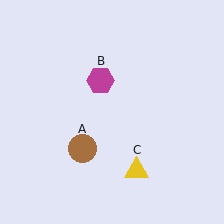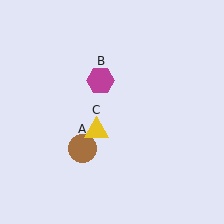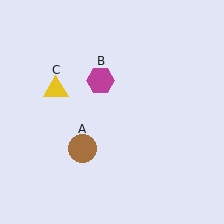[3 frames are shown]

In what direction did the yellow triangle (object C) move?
The yellow triangle (object C) moved up and to the left.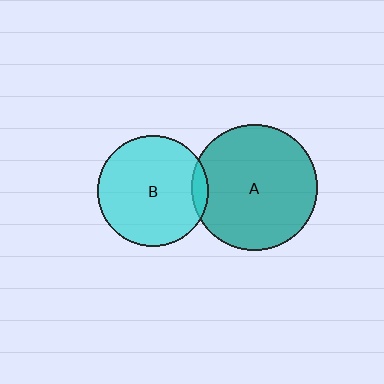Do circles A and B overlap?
Yes.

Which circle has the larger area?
Circle A (teal).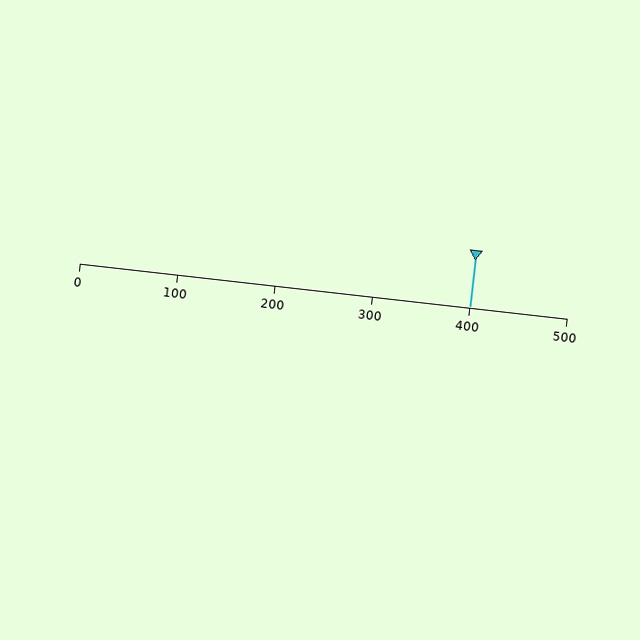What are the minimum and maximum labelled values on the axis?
The axis runs from 0 to 500.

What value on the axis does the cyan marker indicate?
The marker indicates approximately 400.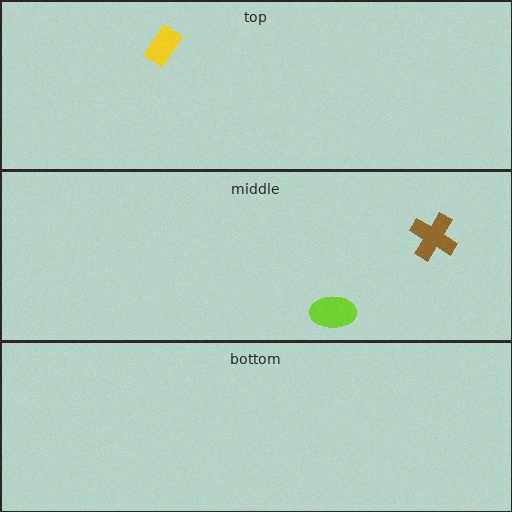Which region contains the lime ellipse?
The middle region.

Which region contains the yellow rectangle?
The top region.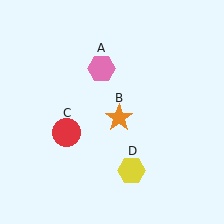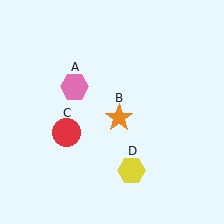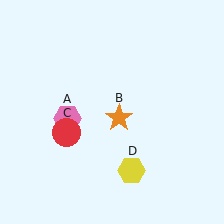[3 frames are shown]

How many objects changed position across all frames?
1 object changed position: pink hexagon (object A).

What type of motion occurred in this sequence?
The pink hexagon (object A) rotated counterclockwise around the center of the scene.